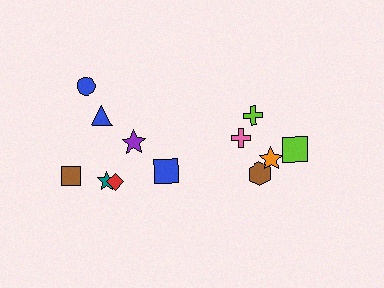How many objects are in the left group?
There are 7 objects.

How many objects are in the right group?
There are 5 objects.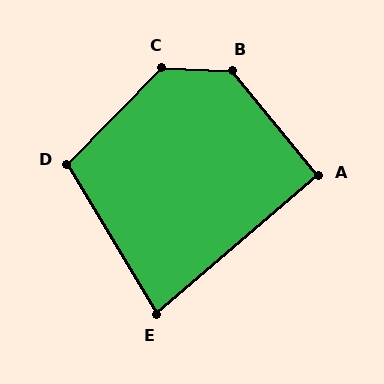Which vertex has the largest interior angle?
C, at approximately 132 degrees.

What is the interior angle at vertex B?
Approximately 132 degrees (obtuse).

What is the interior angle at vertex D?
Approximately 105 degrees (obtuse).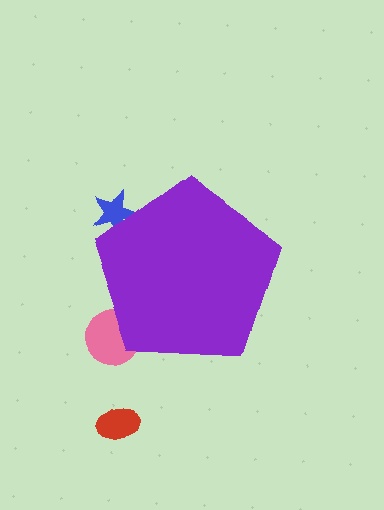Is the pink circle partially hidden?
Yes, the pink circle is partially hidden behind the purple pentagon.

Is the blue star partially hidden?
Yes, the blue star is partially hidden behind the purple pentagon.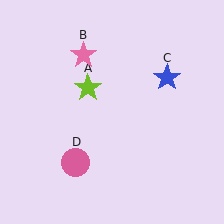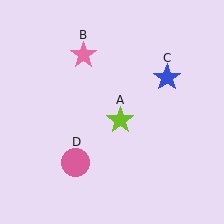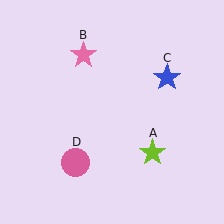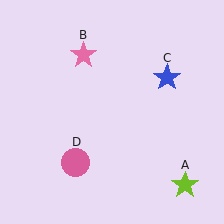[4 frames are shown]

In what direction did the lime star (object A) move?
The lime star (object A) moved down and to the right.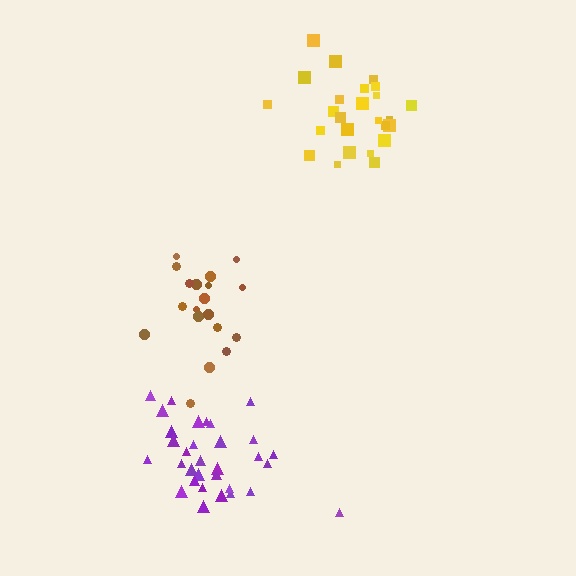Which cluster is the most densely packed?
Purple.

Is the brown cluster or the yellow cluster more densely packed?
Yellow.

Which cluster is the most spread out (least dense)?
Brown.